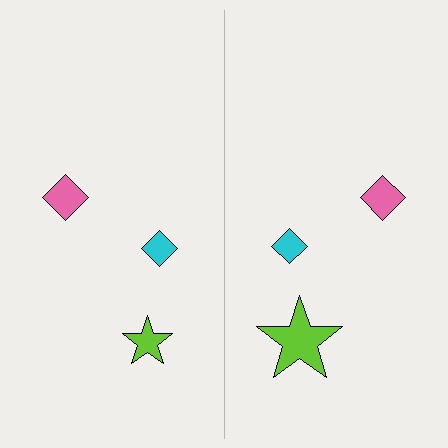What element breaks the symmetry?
The lime star on the right side has a different size than its mirror counterpart.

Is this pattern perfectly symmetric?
No, the pattern is not perfectly symmetric. The lime star on the right side has a different size than its mirror counterpart.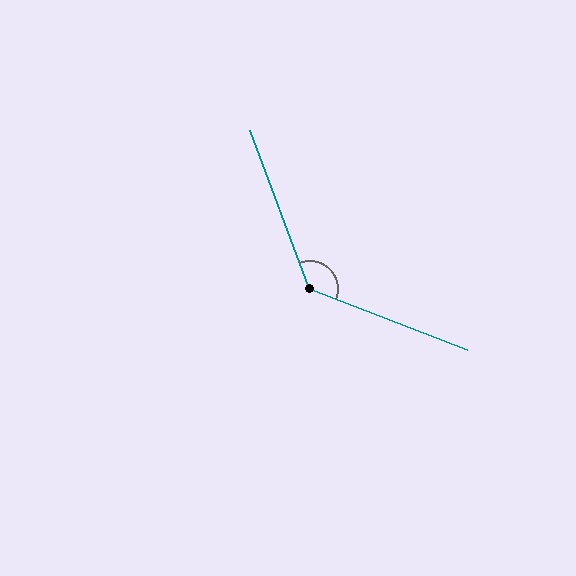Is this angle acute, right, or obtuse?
It is obtuse.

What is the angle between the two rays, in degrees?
Approximately 131 degrees.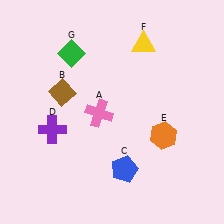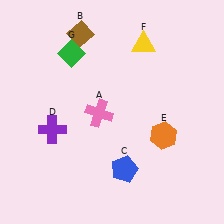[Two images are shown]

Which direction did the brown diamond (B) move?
The brown diamond (B) moved up.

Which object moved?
The brown diamond (B) moved up.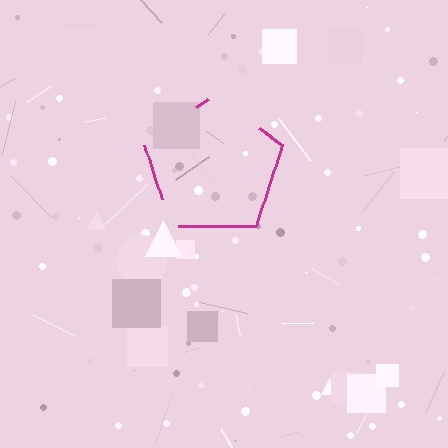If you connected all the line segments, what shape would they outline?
They would outline a pentagon.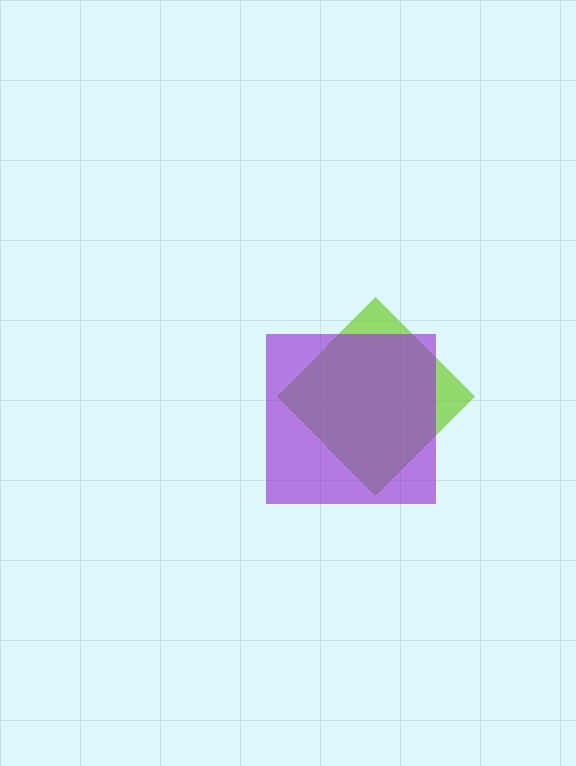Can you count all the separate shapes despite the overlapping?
Yes, there are 2 separate shapes.